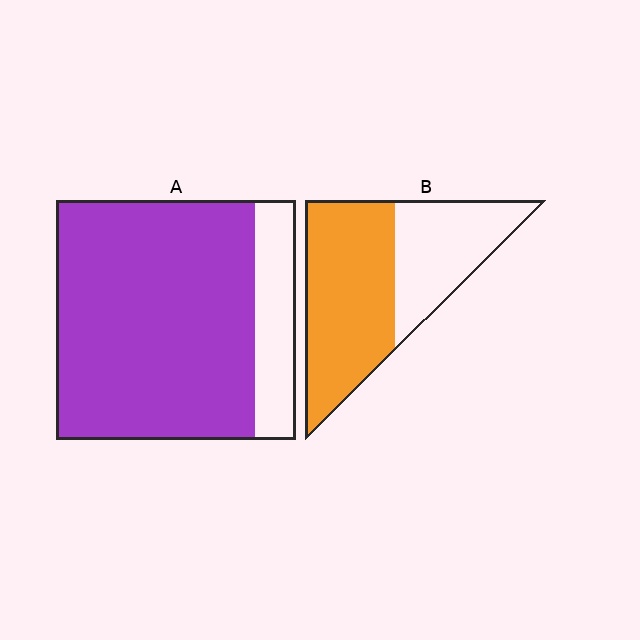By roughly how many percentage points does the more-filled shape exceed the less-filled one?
By roughly 20 percentage points (A over B).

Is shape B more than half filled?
Yes.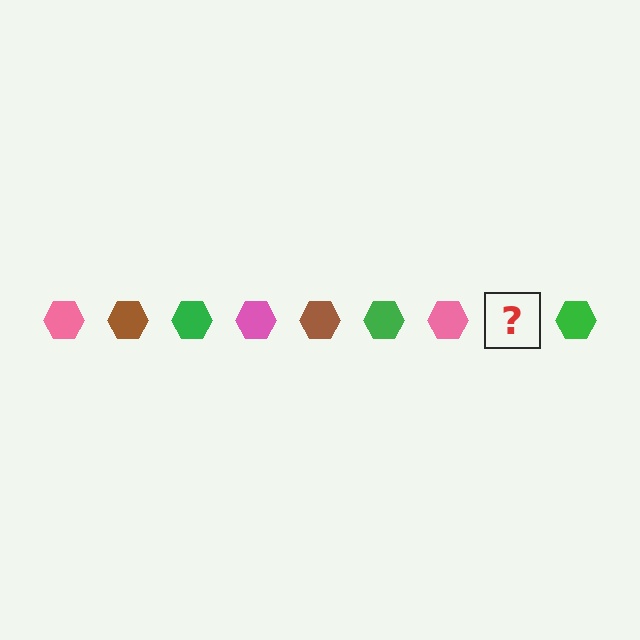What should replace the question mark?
The question mark should be replaced with a brown hexagon.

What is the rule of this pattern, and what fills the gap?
The rule is that the pattern cycles through pink, brown, green hexagons. The gap should be filled with a brown hexagon.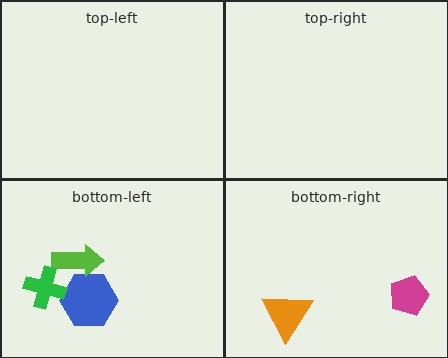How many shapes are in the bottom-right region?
2.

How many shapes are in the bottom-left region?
3.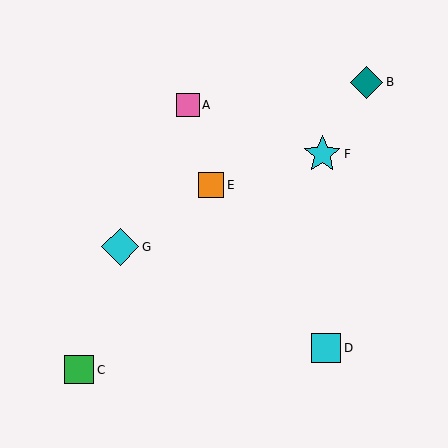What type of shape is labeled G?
Shape G is a cyan diamond.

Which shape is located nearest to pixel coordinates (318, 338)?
The cyan square (labeled D) at (326, 348) is nearest to that location.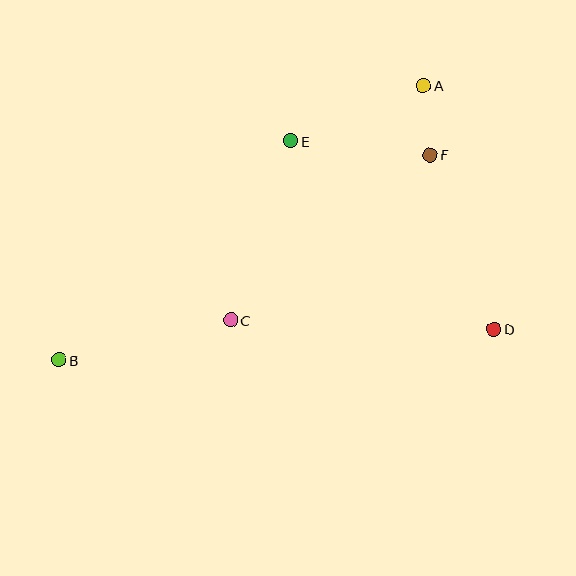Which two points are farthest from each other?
Points A and B are farthest from each other.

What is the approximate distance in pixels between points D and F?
The distance between D and F is approximately 185 pixels.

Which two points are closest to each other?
Points A and F are closest to each other.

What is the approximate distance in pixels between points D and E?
The distance between D and E is approximately 277 pixels.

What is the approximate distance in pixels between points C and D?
The distance between C and D is approximately 264 pixels.